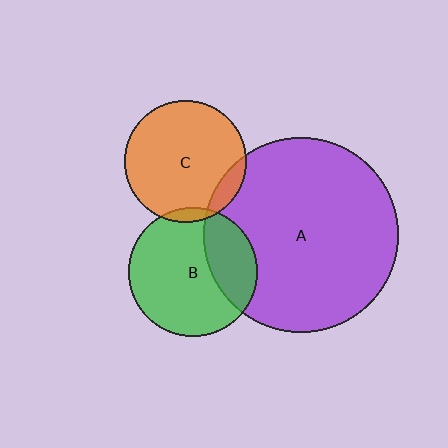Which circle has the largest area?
Circle A (purple).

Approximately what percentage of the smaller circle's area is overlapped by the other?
Approximately 30%.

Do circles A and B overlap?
Yes.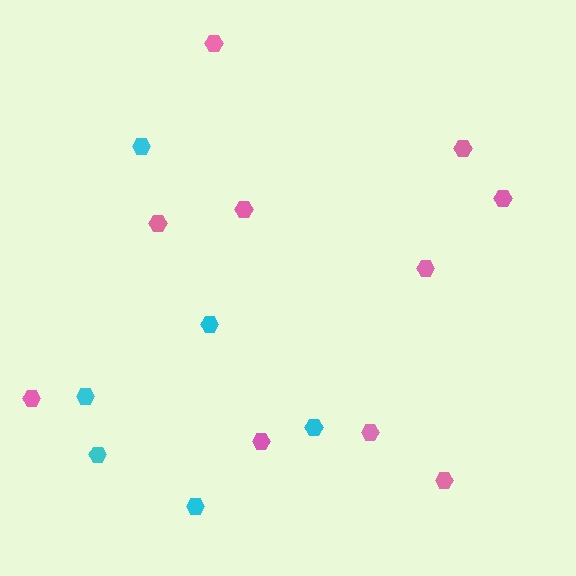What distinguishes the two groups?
There are 2 groups: one group of cyan hexagons (6) and one group of pink hexagons (10).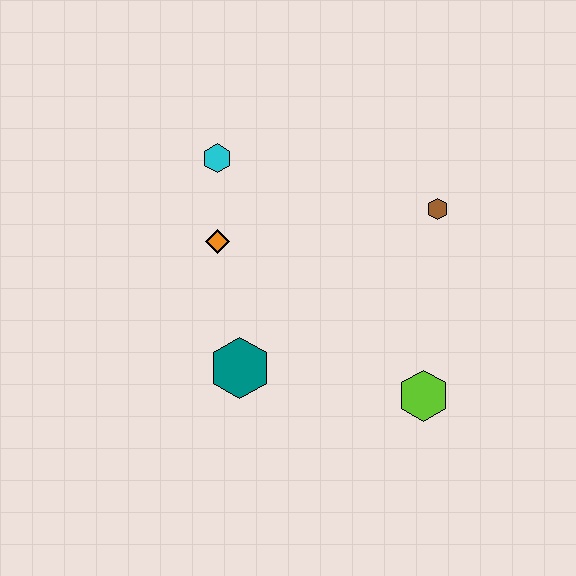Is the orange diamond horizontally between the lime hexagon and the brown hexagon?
No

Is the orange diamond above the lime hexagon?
Yes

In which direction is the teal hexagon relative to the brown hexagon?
The teal hexagon is to the left of the brown hexagon.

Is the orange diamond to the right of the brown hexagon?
No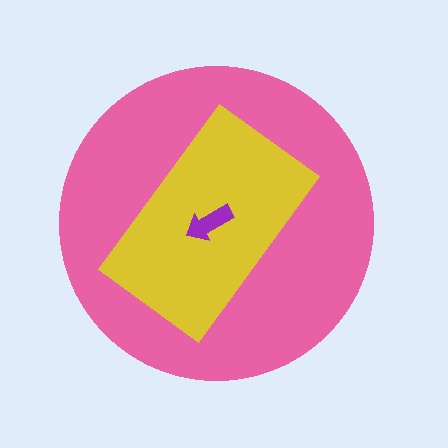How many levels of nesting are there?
3.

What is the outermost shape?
The pink circle.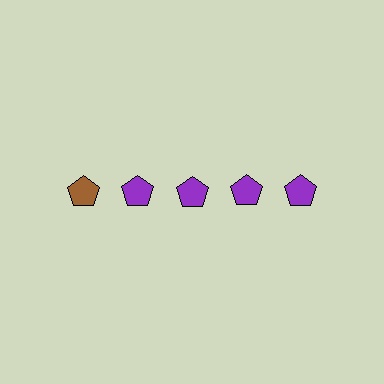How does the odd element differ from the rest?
It has a different color: brown instead of purple.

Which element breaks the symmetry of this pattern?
The brown pentagon in the top row, leftmost column breaks the symmetry. All other shapes are purple pentagons.